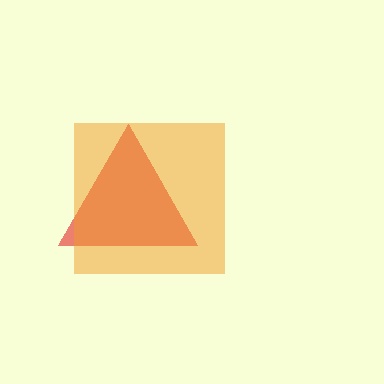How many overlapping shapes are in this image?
There are 2 overlapping shapes in the image.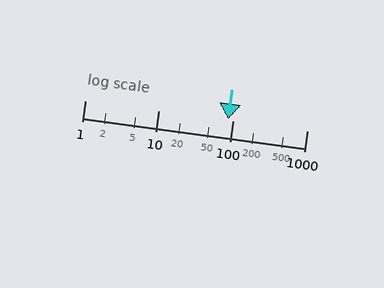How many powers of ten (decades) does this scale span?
The scale spans 3 decades, from 1 to 1000.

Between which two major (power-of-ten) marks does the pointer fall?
The pointer is between 10 and 100.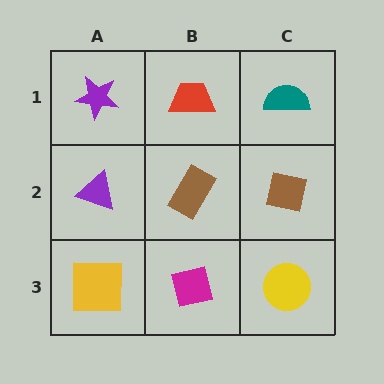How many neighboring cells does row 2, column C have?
3.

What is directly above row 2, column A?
A purple star.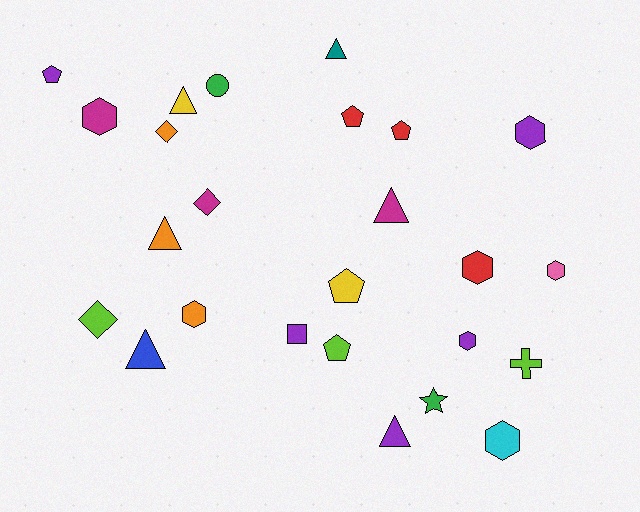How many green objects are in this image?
There are 2 green objects.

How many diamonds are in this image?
There are 3 diamonds.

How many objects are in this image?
There are 25 objects.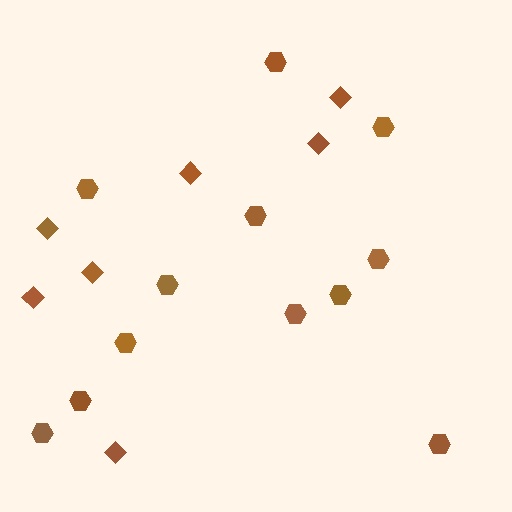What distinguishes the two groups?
There are 2 groups: one group of hexagons (12) and one group of diamonds (7).